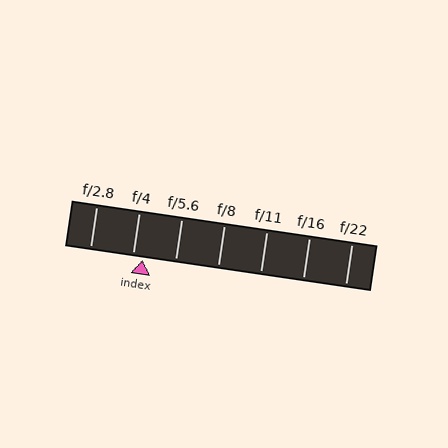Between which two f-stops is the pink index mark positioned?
The index mark is between f/4 and f/5.6.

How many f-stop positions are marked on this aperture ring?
There are 7 f-stop positions marked.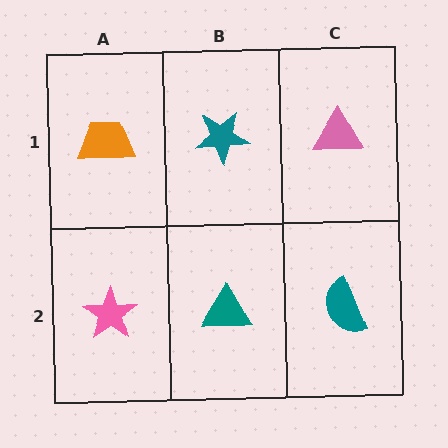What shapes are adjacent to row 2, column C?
A pink triangle (row 1, column C), a teal triangle (row 2, column B).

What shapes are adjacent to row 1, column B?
A teal triangle (row 2, column B), an orange trapezoid (row 1, column A), a pink triangle (row 1, column C).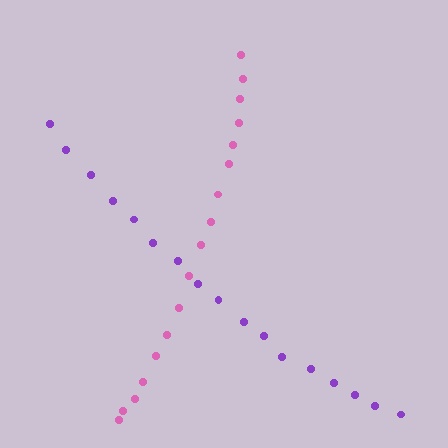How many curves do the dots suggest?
There are 2 distinct paths.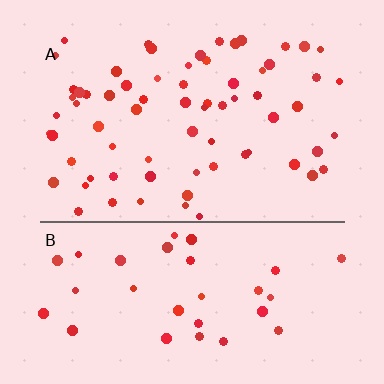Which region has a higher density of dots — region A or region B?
A (the top).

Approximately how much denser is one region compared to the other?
Approximately 2.0× — region A over region B.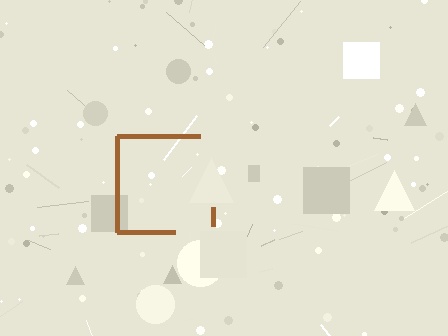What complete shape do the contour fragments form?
The contour fragments form a square.